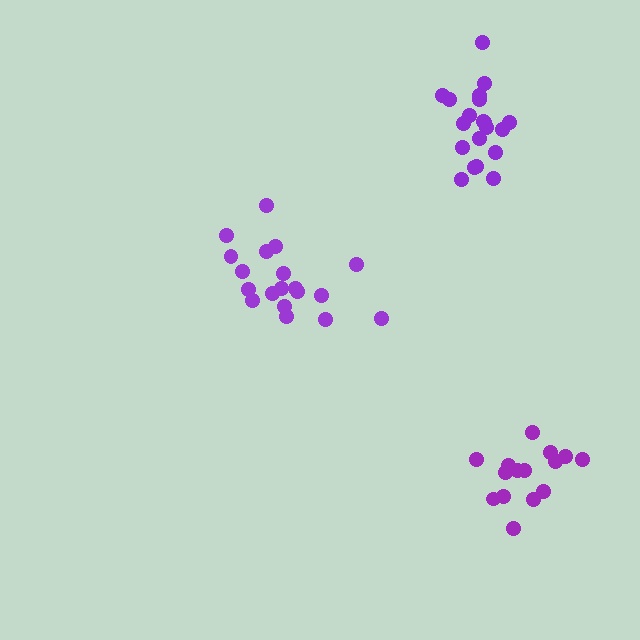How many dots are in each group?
Group 1: 19 dots, Group 2: 15 dots, Group 3: 20 dots (54 total).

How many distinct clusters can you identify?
There are 3 distinct clusters.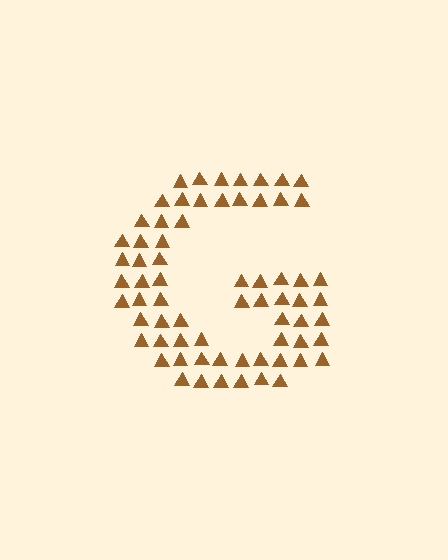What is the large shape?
The large shape is the letter G.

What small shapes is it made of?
It is made of small triangles.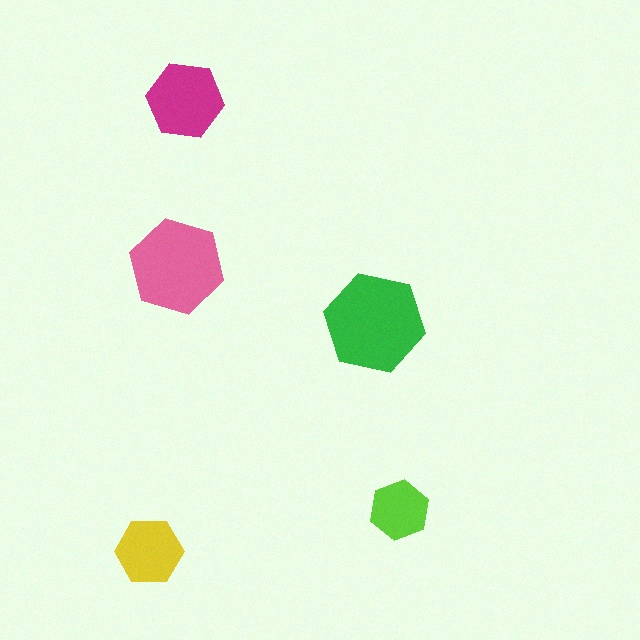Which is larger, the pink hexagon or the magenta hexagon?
The pink one.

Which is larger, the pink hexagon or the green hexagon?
The green one.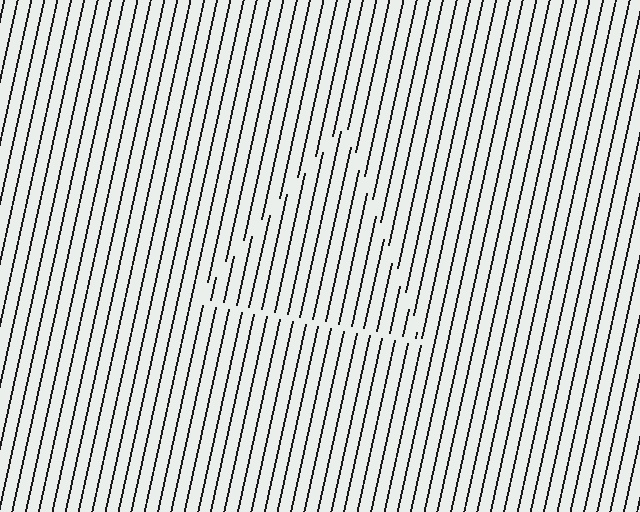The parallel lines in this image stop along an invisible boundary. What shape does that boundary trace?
An illusory triangle. The interior of the shape contains the same grating, shifted by half a period — the contour is defined by the phase discontinuity where line-ends from the inner and outer gratings abut.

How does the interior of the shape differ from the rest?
The interior of the shape contains the same grating, shifted by half a period — the contour is defined by the phase discontinuity where line-ends from the inner and outer gratings abut.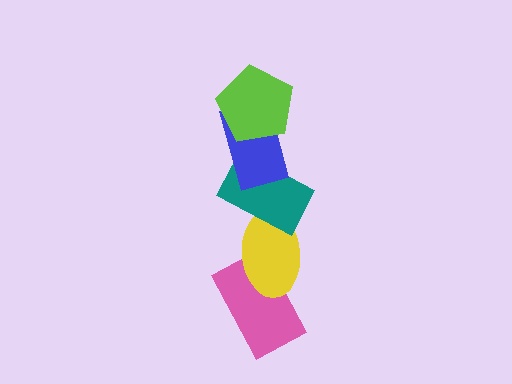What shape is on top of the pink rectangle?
The yellow ellipse is on top of the pink rectangle.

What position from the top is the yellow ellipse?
The yellow ellipse is 4th from the top.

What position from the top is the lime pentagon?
The lime pentagon is 1st from the top.